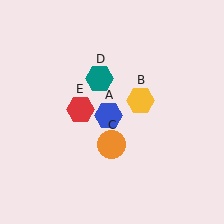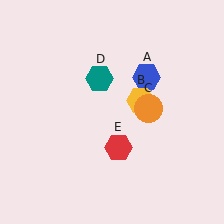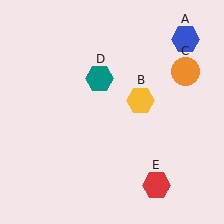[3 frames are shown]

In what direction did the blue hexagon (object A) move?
The blue hexagon (object A) moved up and to the right.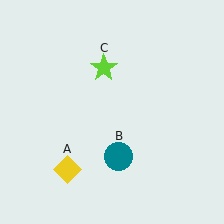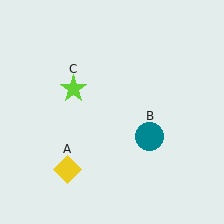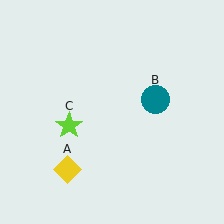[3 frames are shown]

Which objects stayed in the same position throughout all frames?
Yellow diamond (object A) remained stationary.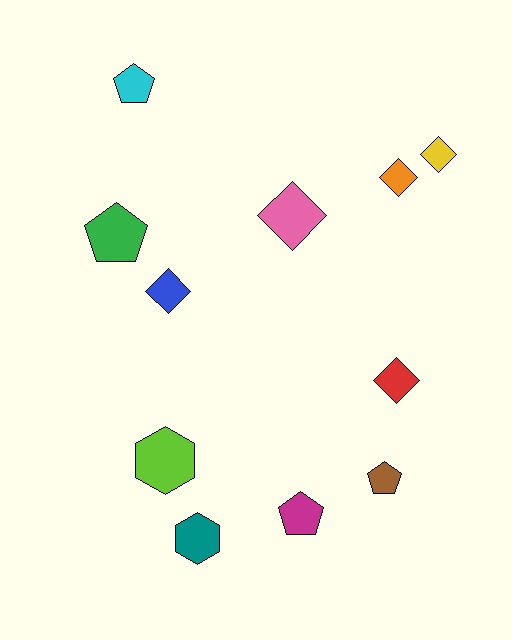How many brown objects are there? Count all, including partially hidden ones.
There is 1 brown object.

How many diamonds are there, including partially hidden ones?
There are 5 diamonds.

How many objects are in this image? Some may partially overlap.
There are 11 objects.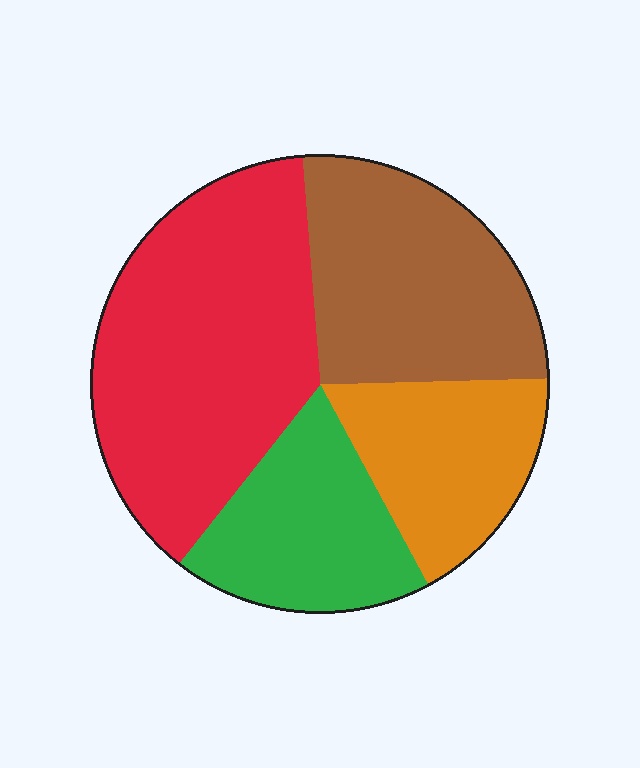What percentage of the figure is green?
Green takes up about one fifth (1/5) of the figure.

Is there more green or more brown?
Brown.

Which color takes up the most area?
Red, at roughly 40%.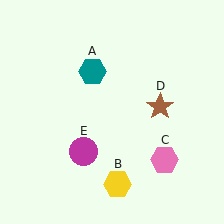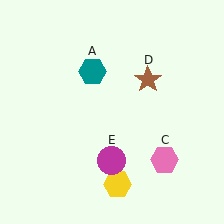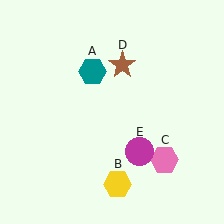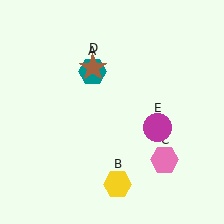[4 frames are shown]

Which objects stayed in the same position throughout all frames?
Teal hexagon (object A) and yellow hexagon (object B) and pink hexagon (object C) remained stationary.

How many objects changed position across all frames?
2 objects changed position: brown star (object D), magenta circle (object E).